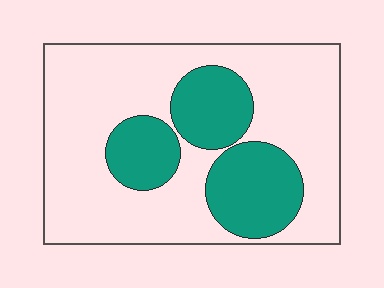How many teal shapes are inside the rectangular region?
3.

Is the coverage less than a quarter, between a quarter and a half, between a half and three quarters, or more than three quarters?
Between a quarter and a half.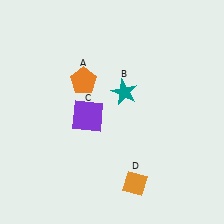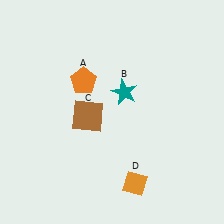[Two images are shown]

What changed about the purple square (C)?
In Image 1, C is purple. In Image 2, it changed to brown.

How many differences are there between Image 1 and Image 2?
There is 1 difference between the two images.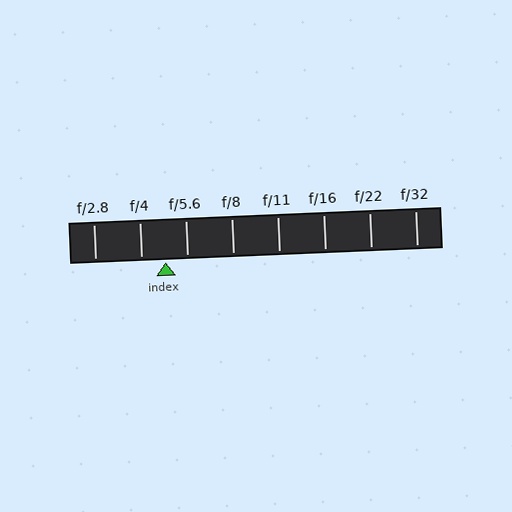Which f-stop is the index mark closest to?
The index mark is closest to f/5.6.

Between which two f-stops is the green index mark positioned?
The index mark is between f/4 and f/5.6.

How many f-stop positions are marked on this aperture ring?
There are 8 f-stop positions marked.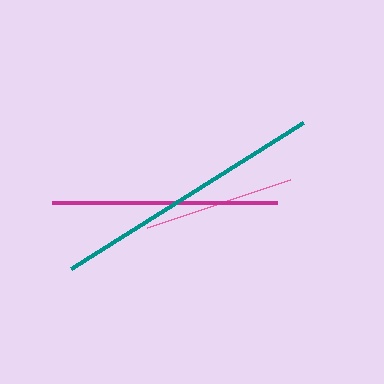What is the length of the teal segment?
The teal segment is approximately 275 pixels long.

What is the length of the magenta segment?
The magenta segment is approximately 225 pixels long.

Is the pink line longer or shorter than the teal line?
The teal line is longer than the pink line.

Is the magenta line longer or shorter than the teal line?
The teal line is longer than the magenta line.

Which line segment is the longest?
The teal line is the longest at approximately 275 pixels.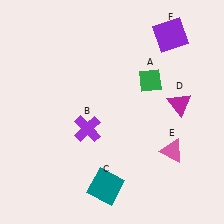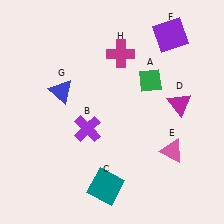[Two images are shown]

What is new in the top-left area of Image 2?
A blue triangle (G) was added in the top-left area of Image 2.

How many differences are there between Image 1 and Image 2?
There are 2 differences between the two images.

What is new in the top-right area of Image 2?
A magenta cross (H) was added in the top-right area of Image 2.